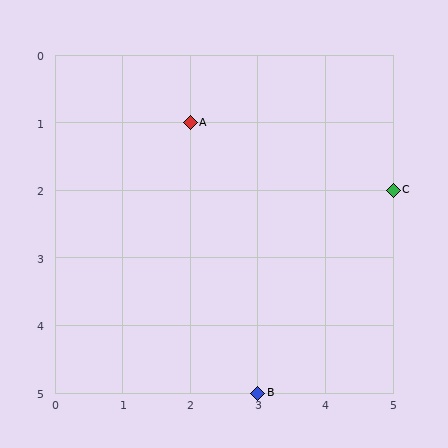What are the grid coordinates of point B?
Point B is at grid coordinates (3, 5).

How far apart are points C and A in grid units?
Points C and A are 3 columns and 1 row apart (about 3.2 grid units diagonally).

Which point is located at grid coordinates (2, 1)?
Point A is at (2, 1).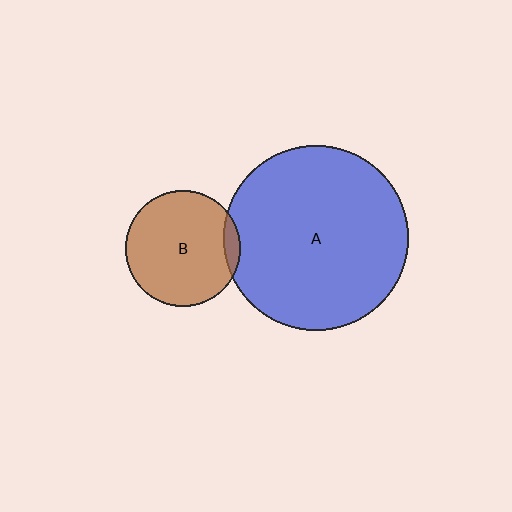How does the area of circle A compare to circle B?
Approximately 2.6 times.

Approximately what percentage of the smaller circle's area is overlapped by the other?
Approximately 5%.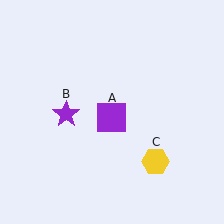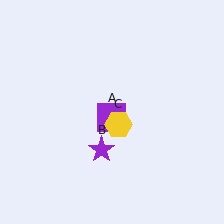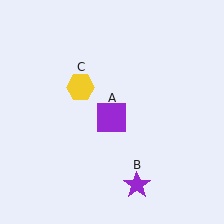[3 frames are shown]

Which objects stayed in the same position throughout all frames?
Purple square (object A) remained stationary.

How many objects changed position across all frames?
2 objects changed position: purple star (object B), yellow hexagon (object C).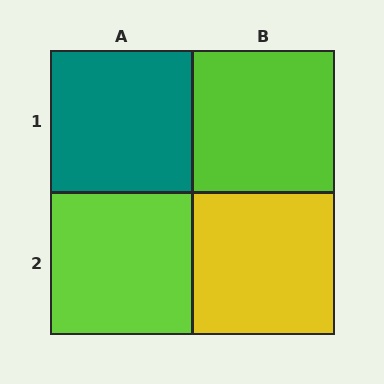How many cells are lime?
2 cells are lime.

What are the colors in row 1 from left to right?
Teal, lime.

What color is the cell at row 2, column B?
Yellow.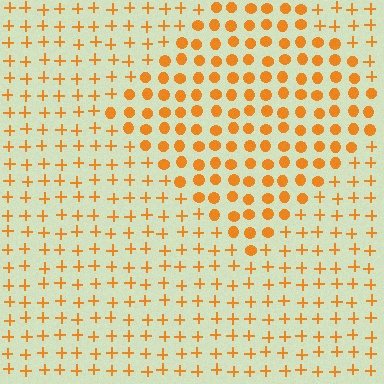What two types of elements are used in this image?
The image uses circles inside the diamond region and plus signs outside it.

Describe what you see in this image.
The image is filled with small orange elements arranged in a uniform grid. A diamond-shaped region contains circles, while the surrounding area contains plus signs. The boundary is defined purely by the change in element shape.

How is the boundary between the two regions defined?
The boundary is defined by a change in element shape: circles inside vs. plus signs outside. All elements share the same color and spacing.